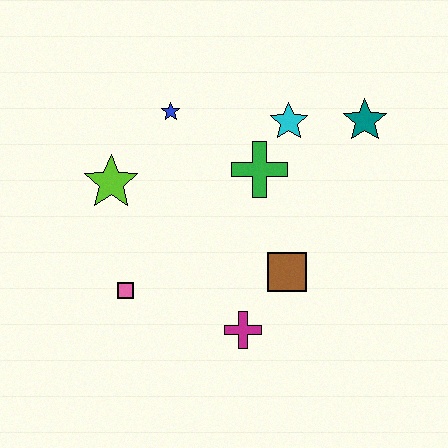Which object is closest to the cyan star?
The green cross is closest to the cyan star.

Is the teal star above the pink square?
Yes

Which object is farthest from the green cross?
The pink square is farthest from the green cross.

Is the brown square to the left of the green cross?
No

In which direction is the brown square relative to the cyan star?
The brown square is below the cyan star.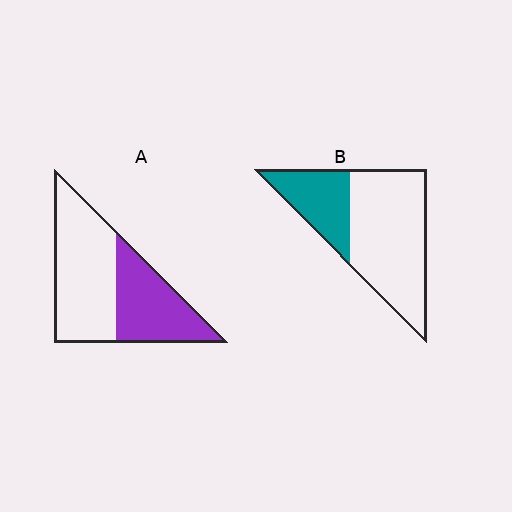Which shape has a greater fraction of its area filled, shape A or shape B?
Shape A.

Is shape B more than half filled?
No.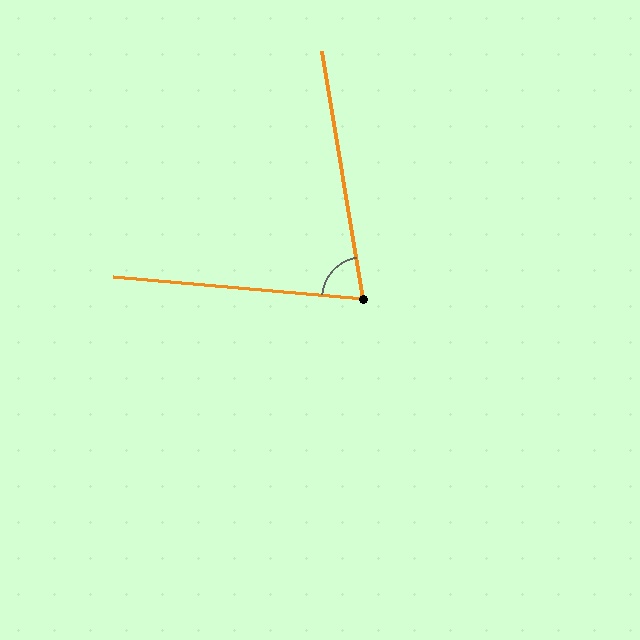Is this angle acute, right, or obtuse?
It is acute.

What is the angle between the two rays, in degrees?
Approximately 76 degrees.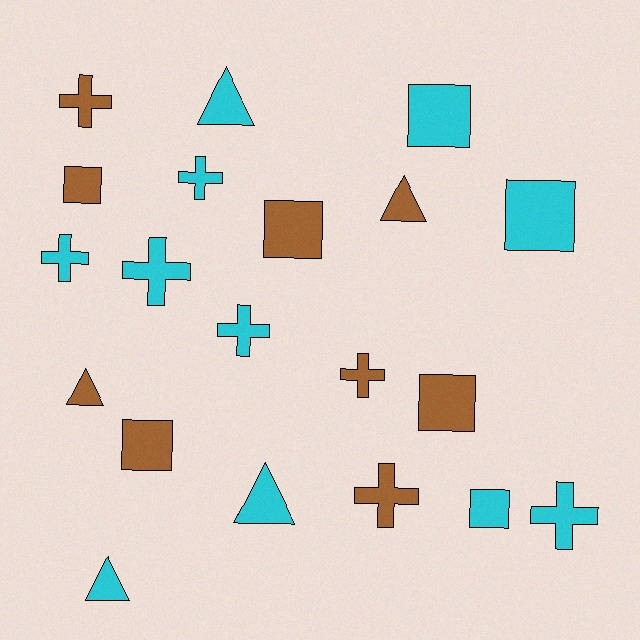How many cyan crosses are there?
There are 5 cyan crosses.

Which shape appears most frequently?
Cross, with 8 objects.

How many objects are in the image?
There are 20 objects.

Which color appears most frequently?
Cyan, with 11 objects.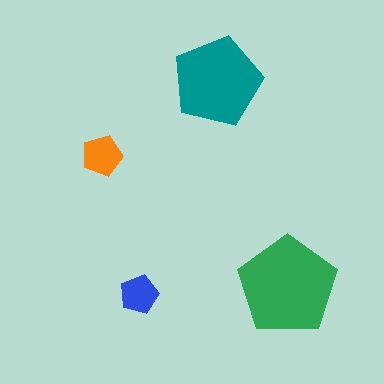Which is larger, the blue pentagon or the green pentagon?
The green one.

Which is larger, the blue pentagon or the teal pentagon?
The teal one.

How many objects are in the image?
There are 4 objects in the image.